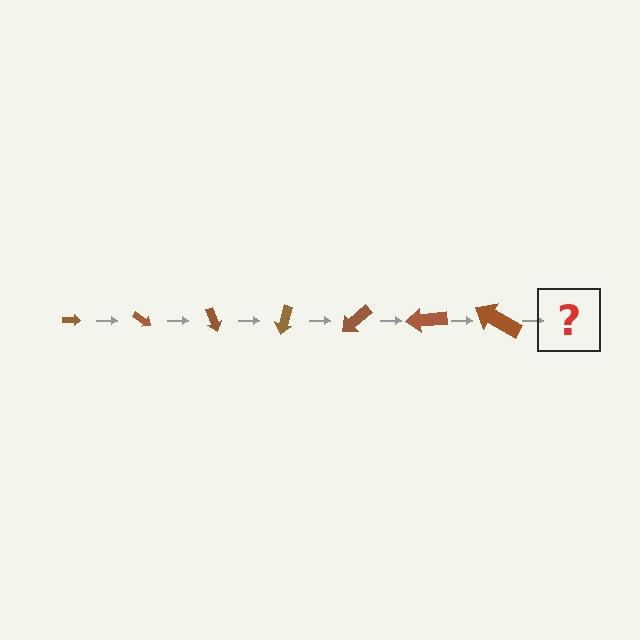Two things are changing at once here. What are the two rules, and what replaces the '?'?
The two rules are that the arrow grows larger each step and it rotates 35 degrees each step. The '?' should be an arrow, larger than the previous one and rotated 245 degrees from the start.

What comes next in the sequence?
The next element should be an arrow, larger than the previous one and rotated 245 degrees from the start.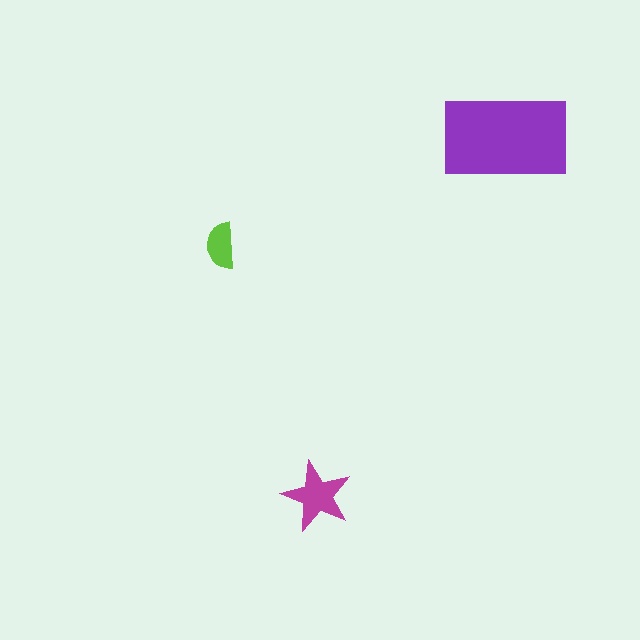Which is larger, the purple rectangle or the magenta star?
The purple rectangle.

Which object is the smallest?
The lime semicircle.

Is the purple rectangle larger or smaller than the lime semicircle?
Larger.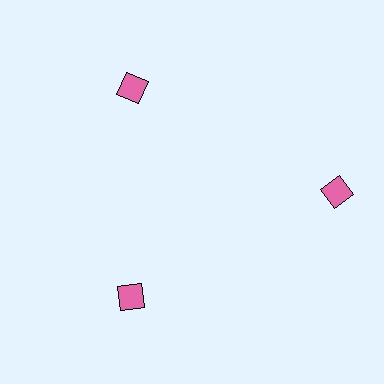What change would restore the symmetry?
The symmetry would be restored by moving it inward, back onto the ring so that all 3 diamonds sit at equal angles and equal distance from the center.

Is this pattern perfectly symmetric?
No. The 3 pink diamonds are arranged in a ring, but one element near the 3 o'clock position is pushed outward from the center, breaking the 3-fold rotational symmetry.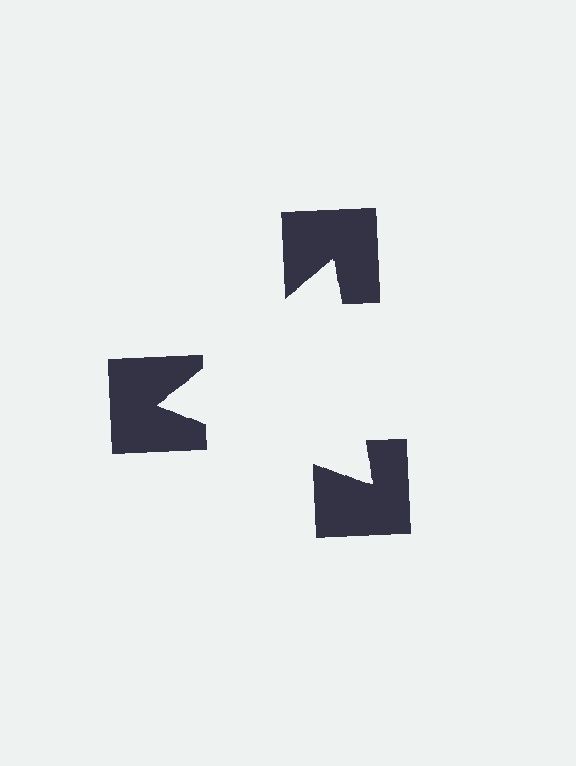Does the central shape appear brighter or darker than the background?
It typically appears slightly brighter than the background, even though no actual brightness change is drawn.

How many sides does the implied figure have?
3 sides.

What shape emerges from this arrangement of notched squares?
An illusory triangle — its edges are inferred from the aligned wedge cuts in the notched squares, not physically drawn.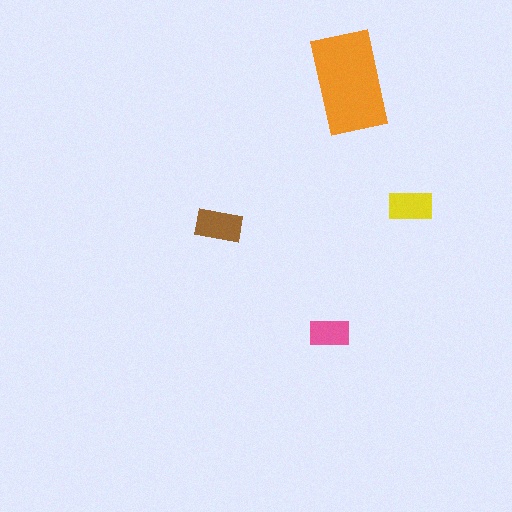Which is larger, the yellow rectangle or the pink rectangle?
The yellow one.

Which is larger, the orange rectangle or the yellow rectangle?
The orange one.